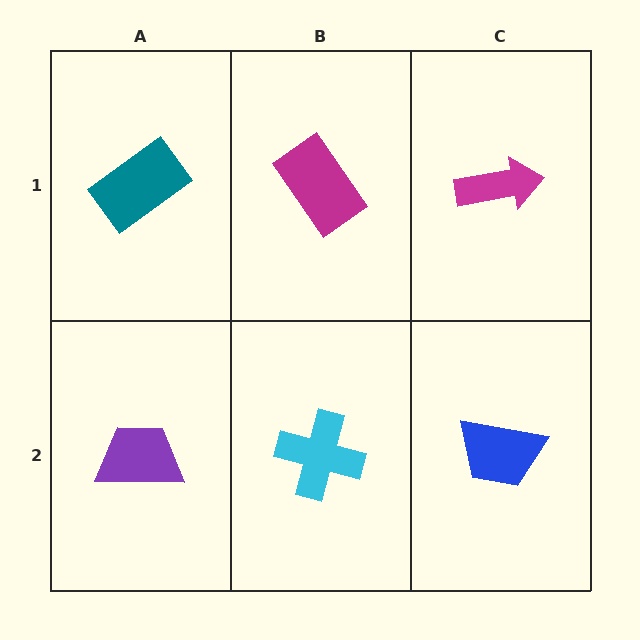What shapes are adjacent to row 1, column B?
A cyan cross (row 2, column B), a teal rectangle (row 1, column A), a magenta arrow (row 1, column C).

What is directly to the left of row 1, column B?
A teal rectangle.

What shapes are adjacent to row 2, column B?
A magenta rectangle (row 1, column B), a purple trapezoid (row 2, column A), a blue trapezoid (row 2, column C).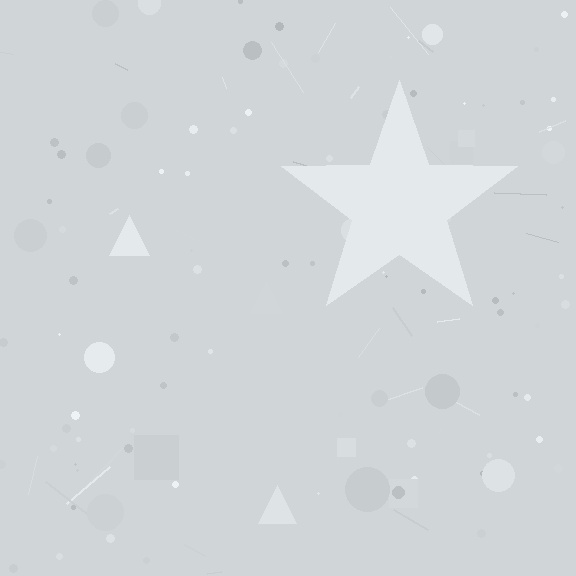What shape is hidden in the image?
A star is hidden in the image.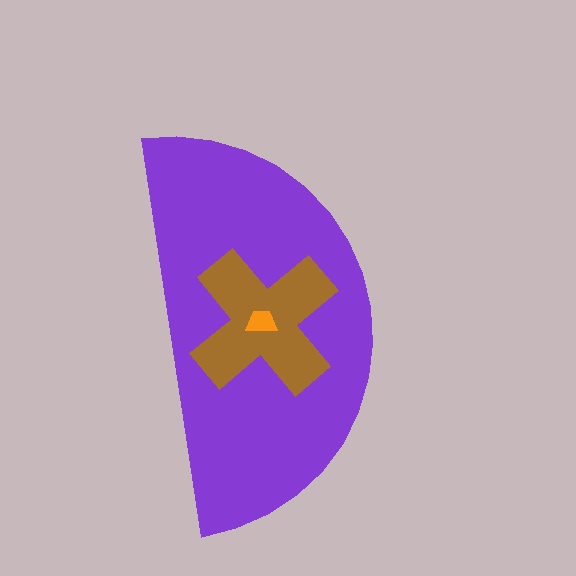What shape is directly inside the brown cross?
The orange trapezoid.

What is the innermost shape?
The orange trapezoid.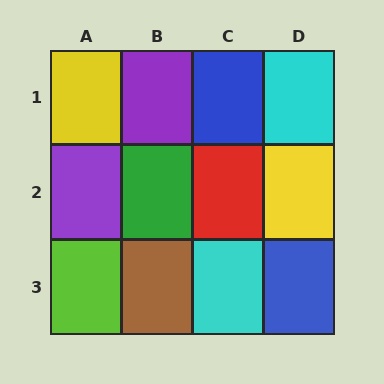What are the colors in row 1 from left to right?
Yellow, purple, blue, cyan.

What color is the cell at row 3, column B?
Brown.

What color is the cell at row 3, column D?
Blue.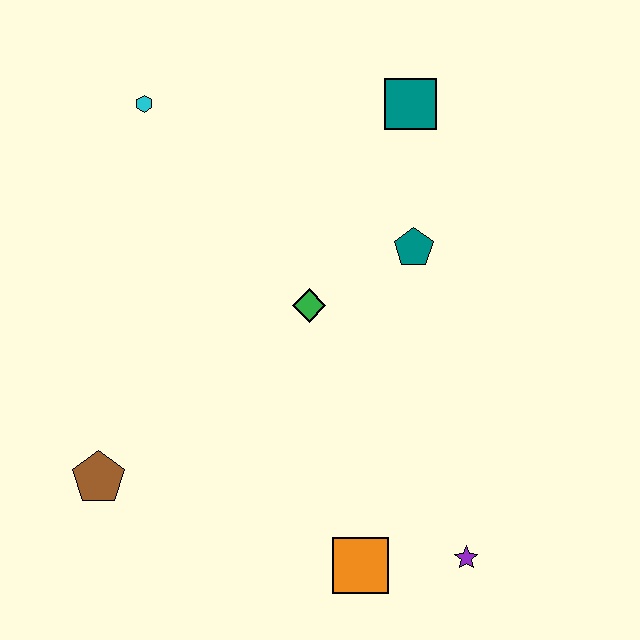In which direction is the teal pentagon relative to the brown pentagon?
The teal pentagon is to the right of the brown pentagon.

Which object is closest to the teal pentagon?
The green diamond is closest to the teal pentagon.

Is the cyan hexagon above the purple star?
Yes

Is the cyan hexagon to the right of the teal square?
No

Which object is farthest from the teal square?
The brown pentagon is farthest from the teal square.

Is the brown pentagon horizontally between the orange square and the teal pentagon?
No